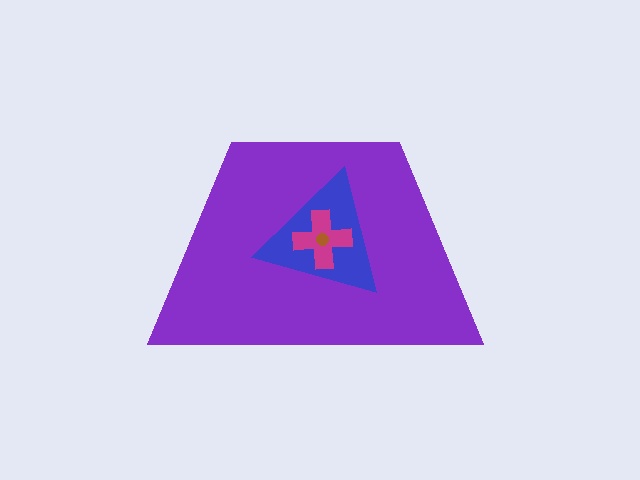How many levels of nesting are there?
4.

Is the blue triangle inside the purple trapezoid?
Yes.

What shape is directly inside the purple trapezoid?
The blue triangle.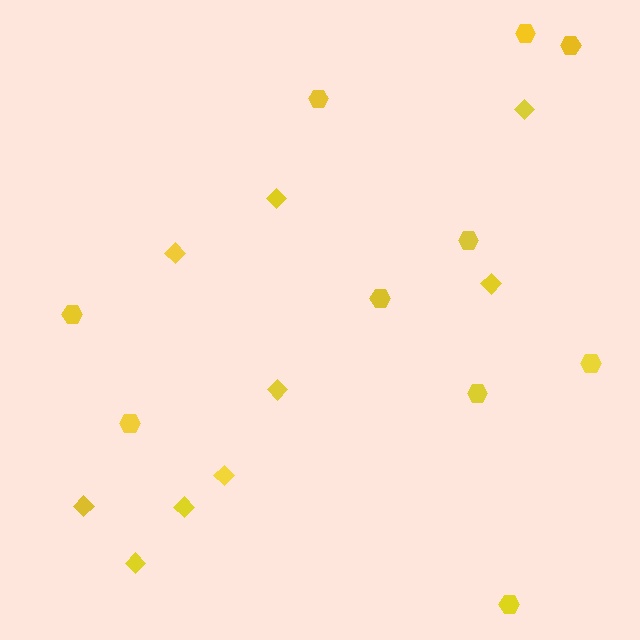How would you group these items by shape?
There are 2 groups: one group of diamonds (9) and one group of hexagons (10).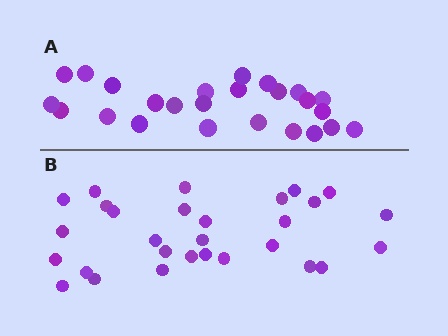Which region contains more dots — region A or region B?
Region B (the bottom region) has more dots.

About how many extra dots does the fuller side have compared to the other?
Region B has about 4 more dots than region A.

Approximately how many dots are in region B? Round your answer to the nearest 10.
About 30 dots. (The exact count is 29, which rounds to 30.)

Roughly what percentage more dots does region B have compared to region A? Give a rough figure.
About 15% more.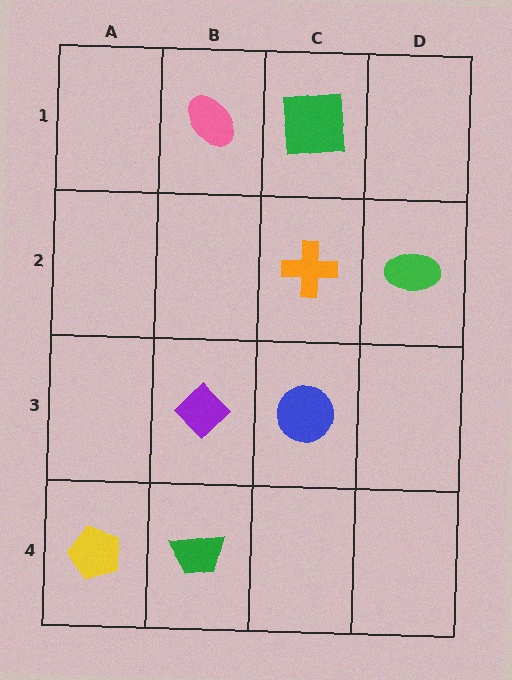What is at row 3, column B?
A purple diamond.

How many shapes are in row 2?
2 shapes.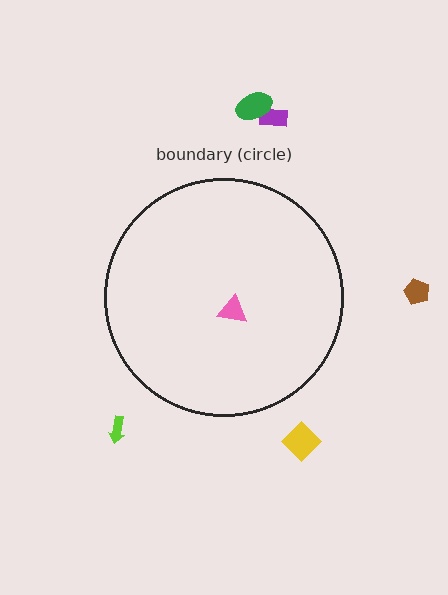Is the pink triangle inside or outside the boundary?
Inside.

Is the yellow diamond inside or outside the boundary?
Outside.